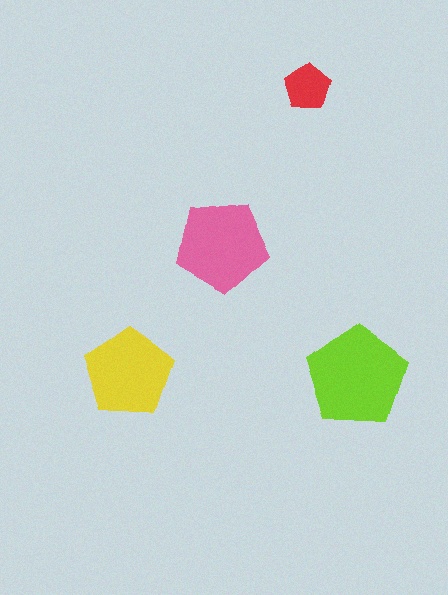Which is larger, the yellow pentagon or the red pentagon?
The yellow one.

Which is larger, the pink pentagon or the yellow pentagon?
The pink one.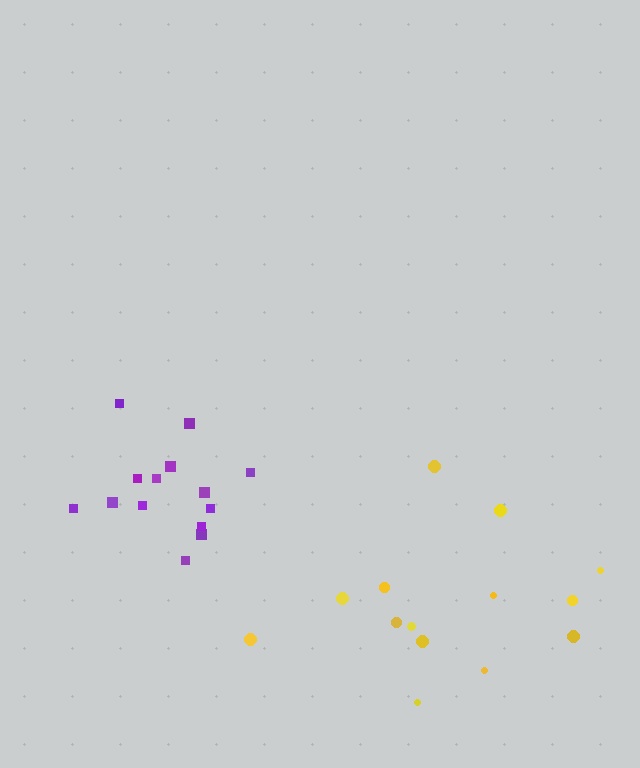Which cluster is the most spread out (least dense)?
Yellow.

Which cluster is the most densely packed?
Purple.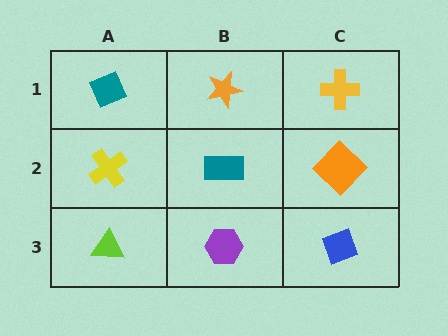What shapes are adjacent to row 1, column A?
A yellow cross (row 2, column A), an orange star (row 1, column B).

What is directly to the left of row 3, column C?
A purple hexagon.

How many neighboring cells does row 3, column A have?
2.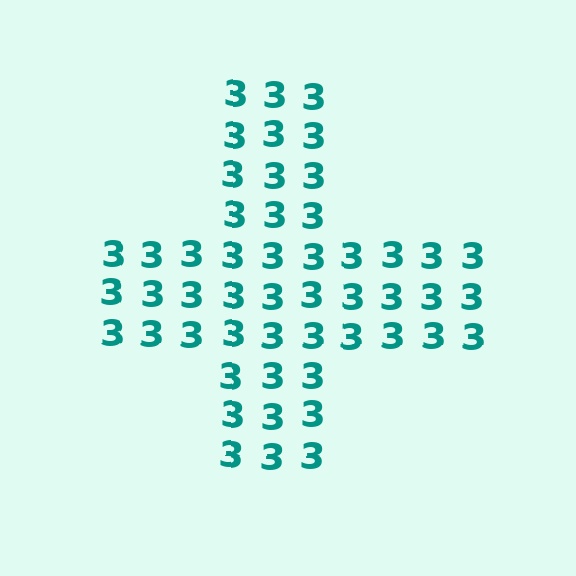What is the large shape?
The large shape is a cross.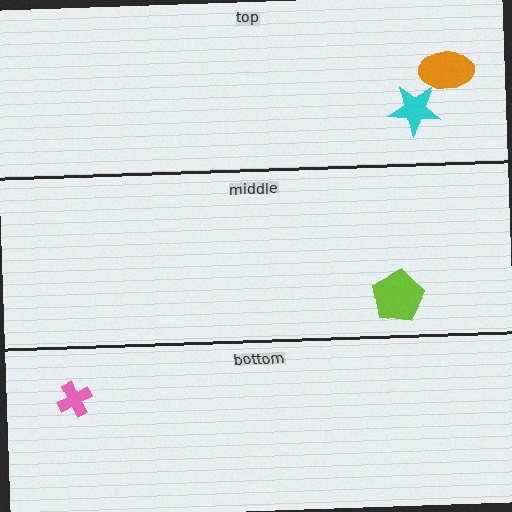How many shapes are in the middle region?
1.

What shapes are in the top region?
The orange ellipse, the cyan star.